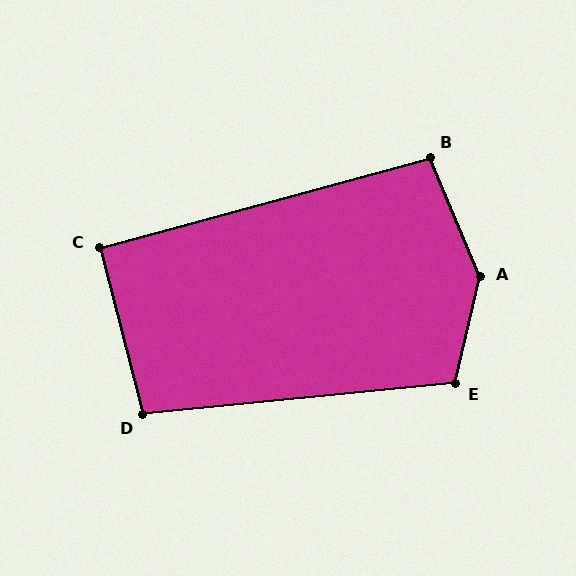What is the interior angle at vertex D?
Approximately 99 degrees (obtuse).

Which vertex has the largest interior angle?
A, at approximately 144 degrees.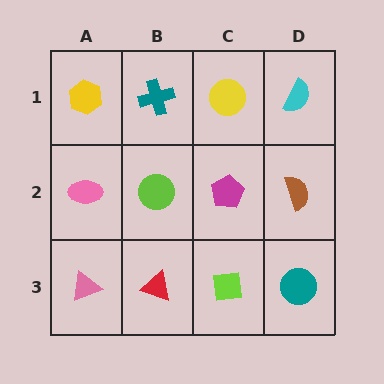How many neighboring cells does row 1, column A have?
2.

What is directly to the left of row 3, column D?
A lime square.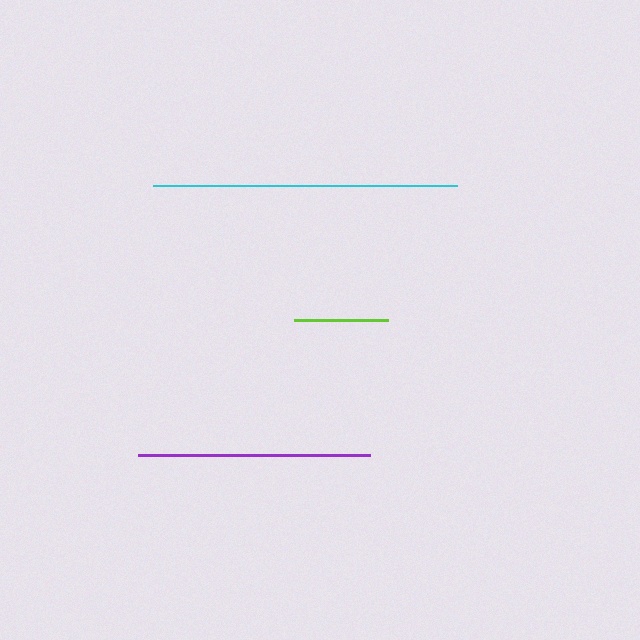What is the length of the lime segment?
The lime segment is approximately 94 pixels long.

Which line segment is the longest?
The cyan line is the longest at approximately 304 pixels.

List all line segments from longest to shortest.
From longest to shortest: cyan, purple, lime.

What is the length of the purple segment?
The purple segment is approximately 232 pixels long.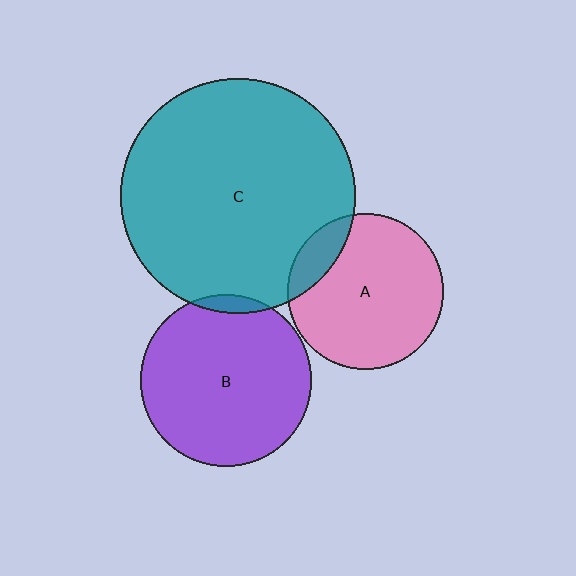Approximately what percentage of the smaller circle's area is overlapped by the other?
Approximately 15%.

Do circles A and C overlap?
Yes.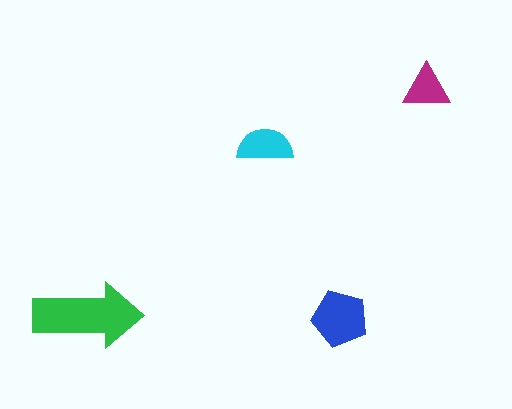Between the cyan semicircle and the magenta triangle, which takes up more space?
The cyan semicircle.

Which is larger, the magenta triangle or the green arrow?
The green arrow.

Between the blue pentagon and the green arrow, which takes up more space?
The green arrow.